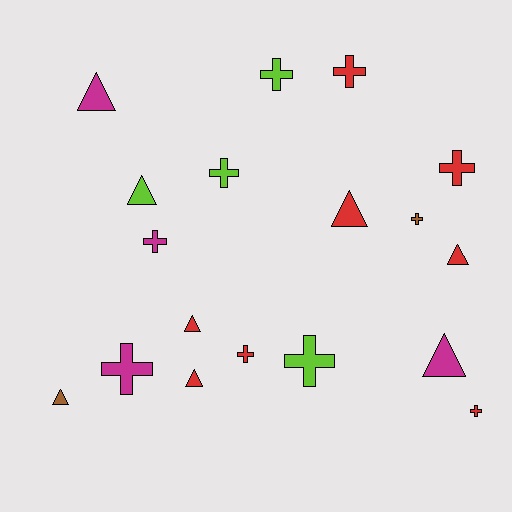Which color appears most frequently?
Red, with 8 objects.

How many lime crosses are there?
There are 3 lime crosses.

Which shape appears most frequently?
Cross, with 10 objects.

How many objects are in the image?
There are 18 objects.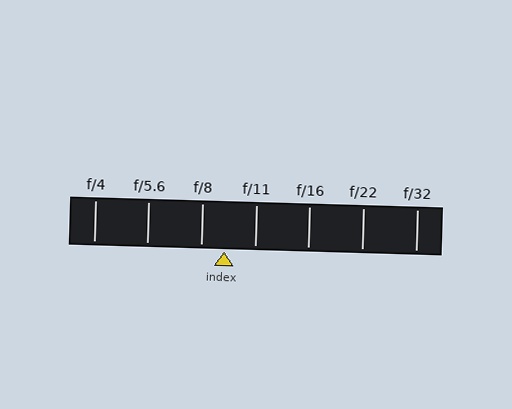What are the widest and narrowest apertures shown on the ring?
The widest aperture shown is f/4 and the narrowest is f/32.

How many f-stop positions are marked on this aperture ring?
There are 7 f-stop positions marked.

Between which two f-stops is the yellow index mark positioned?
The index mark is between f/8 and f/11.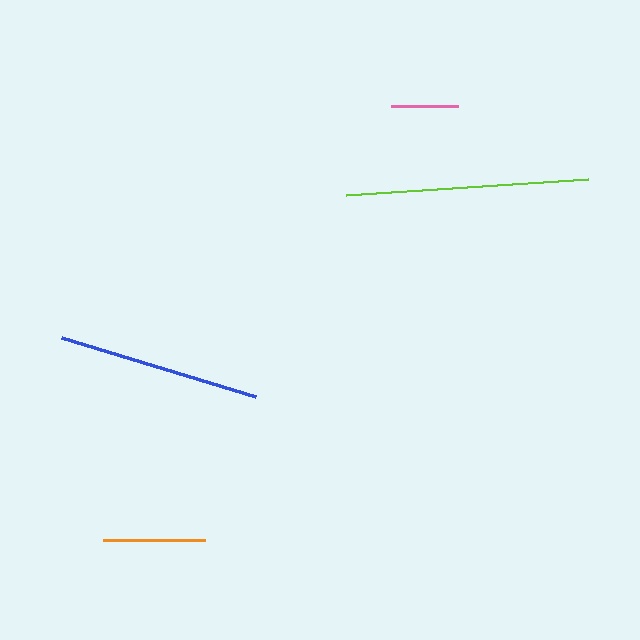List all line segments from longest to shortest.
From longest to shortest: lime, blue, orange, pink.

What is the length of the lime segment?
The lime segment is approximately 242 pixels long.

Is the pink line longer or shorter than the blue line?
The blue line is longer than the pink line.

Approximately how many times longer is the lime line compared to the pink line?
The lime line is approximately 3.6 times the length of the pink line.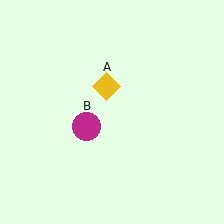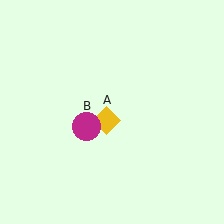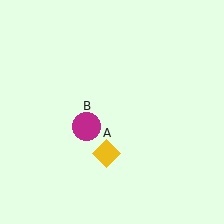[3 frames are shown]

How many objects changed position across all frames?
1 object changed position: yellow diamond (object A).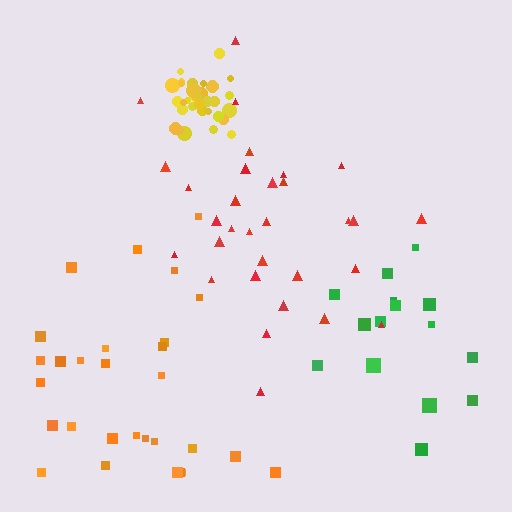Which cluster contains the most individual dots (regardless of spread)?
Yellow (35).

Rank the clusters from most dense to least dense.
yellow, red, orange, green.